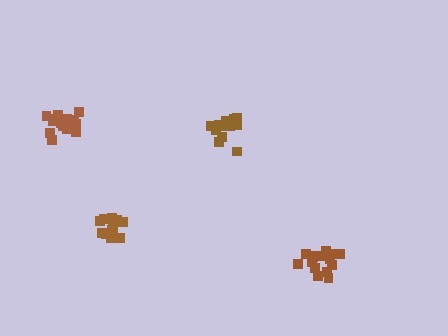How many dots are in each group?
Group 1: 16 dots, Group 2: 12 dots, Group 3: 15 dots, Group 4: 17 dots (60 total).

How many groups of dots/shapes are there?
There are 4 groups.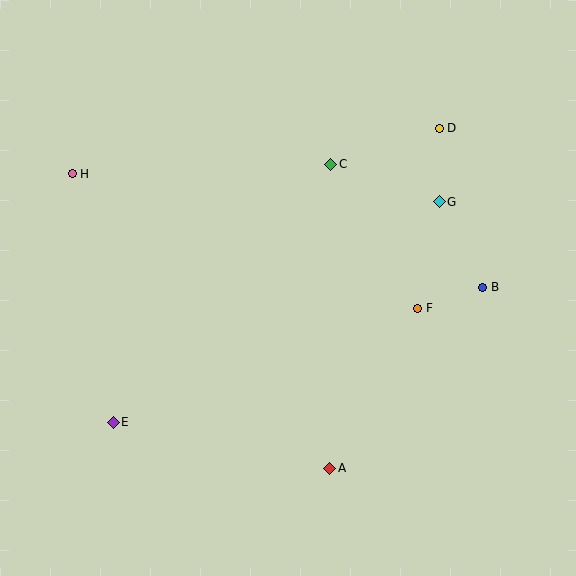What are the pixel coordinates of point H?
Point H is at (72, 174).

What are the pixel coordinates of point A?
Point A is at (330, 468).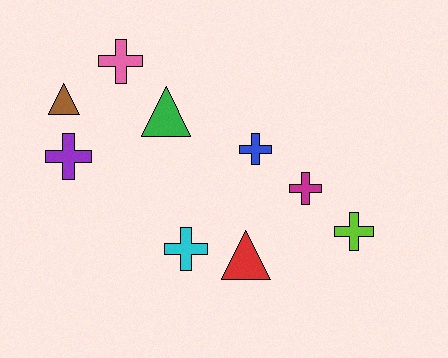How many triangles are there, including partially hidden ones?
There are 3 triangles.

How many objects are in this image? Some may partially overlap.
There are 9 objects.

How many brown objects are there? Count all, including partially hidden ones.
There is 1 brown object.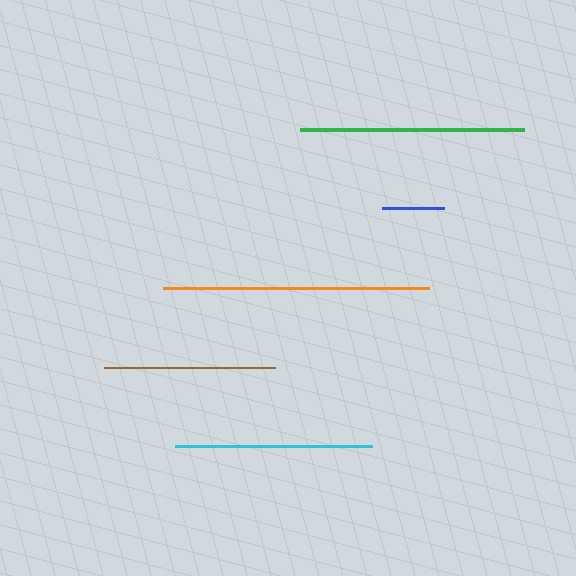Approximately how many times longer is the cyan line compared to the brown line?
The cyan line is approximately 1.1 times the length of the brown line.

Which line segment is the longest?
The orange line is the longest at approximately 267 pixels.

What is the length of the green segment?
The green segment is approximately 223 pixels long.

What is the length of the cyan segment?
The cyan segment is approximately 197 pixels long.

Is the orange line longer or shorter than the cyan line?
The orange line is longer than the cyan line.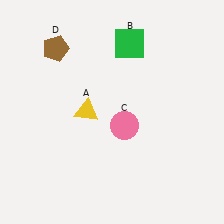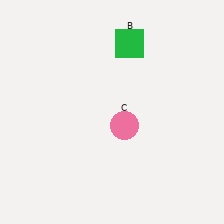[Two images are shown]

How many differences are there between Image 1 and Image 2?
There are 2 differences between the two images.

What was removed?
The brown pentagon (D), the yellow triangle (A) were removed in Image 2.